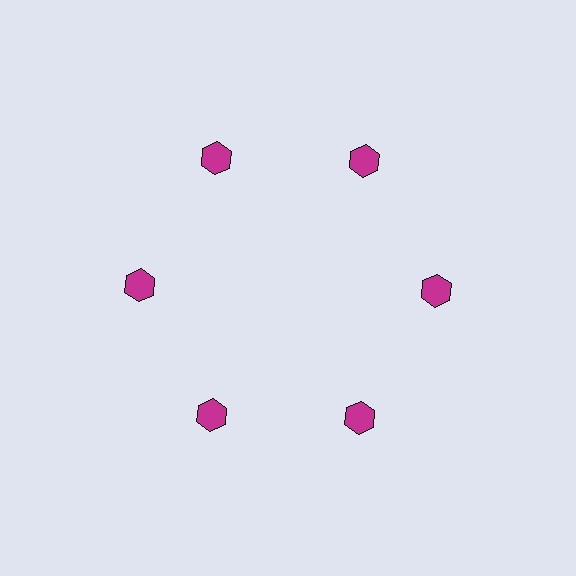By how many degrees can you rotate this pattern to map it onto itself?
The pattern maps onto itself every 60 degrees of rotation.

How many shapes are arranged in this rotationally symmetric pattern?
There are 6 shapes, arranged in 6 groups of 1.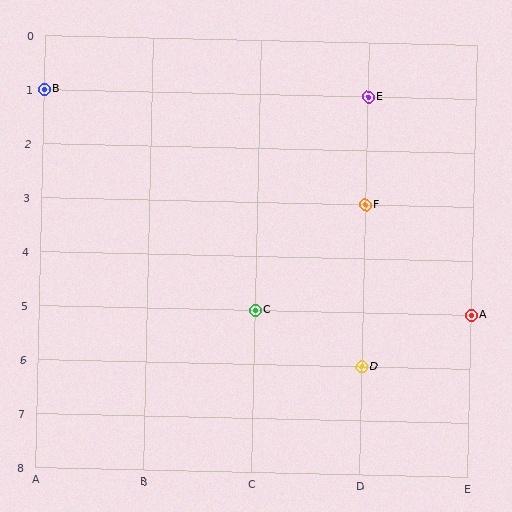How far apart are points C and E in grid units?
Points C and E are 1 column and 4 rows apart (about 4.1 grid units diagonally).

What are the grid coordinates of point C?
Point C is at grid coordinates (C, 5).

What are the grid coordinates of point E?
Point E is at grid coordinates (D, 1).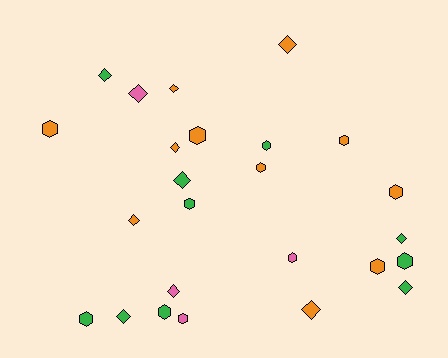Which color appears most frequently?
Orange, with 11 objects.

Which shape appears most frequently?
Hexagon, with 13 objects.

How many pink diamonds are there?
There are 2 pink diamonds.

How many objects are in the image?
There are 25 objects.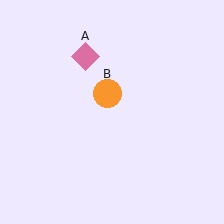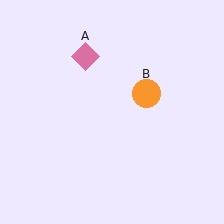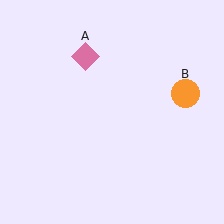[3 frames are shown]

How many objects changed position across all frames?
1 object changed position: orange circle (object B).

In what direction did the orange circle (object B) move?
The orange circle (object B) moved right.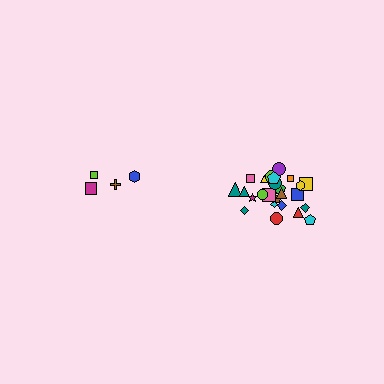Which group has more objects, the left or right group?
The right group.